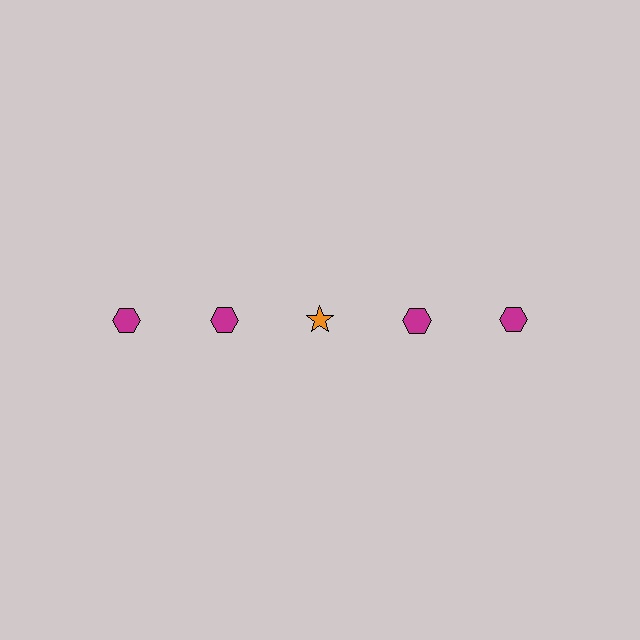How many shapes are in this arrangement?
There are 5 shapes arranged in a grid pattern.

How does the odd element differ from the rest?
It differs in both color (orange instead of magenta) and shape (star instead of hexagon).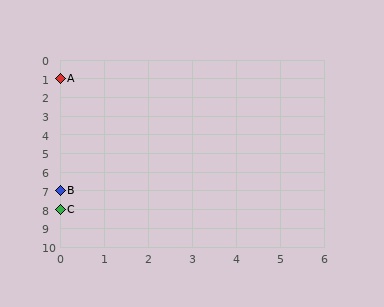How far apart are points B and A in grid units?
Points B and A are 6 rows apart.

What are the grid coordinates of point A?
Point A is at grid coordinates (0, 1).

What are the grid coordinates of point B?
Point B is at grid coordinates (0, 7).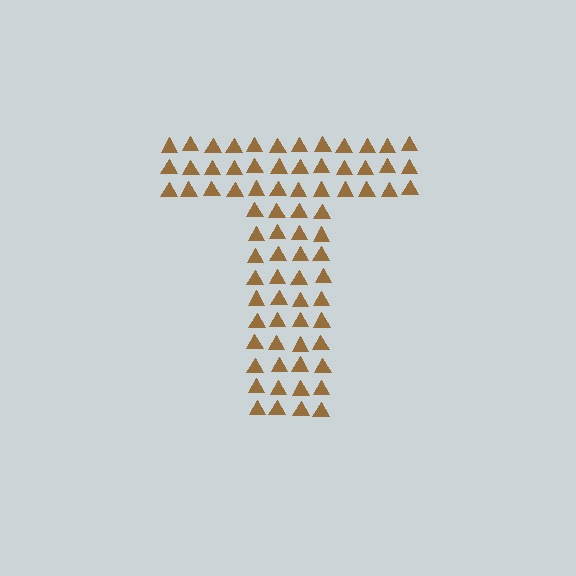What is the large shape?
The large shape is the letter T.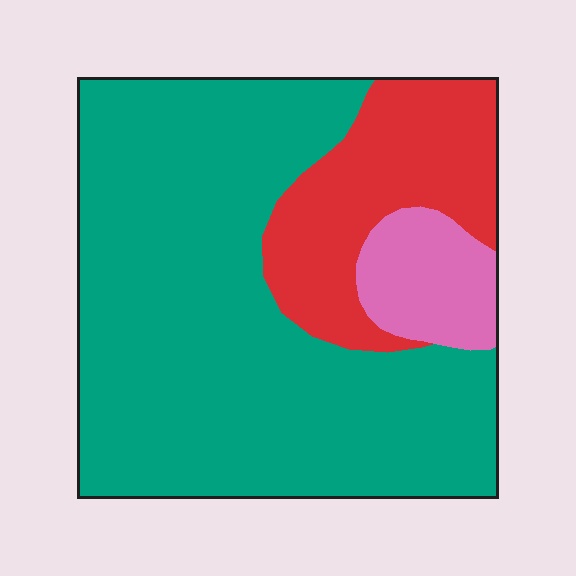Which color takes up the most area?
Teal, at roughly 70%.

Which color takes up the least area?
Pink, at roughly 10%.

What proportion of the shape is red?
Red takes up about one fifth (1/5) of the shape.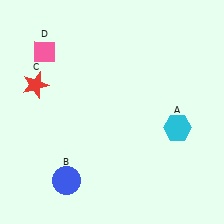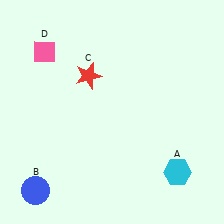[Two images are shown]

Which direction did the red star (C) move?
The red star (C) moved right.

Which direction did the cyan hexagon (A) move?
The cyan hexagon (A) moved down.